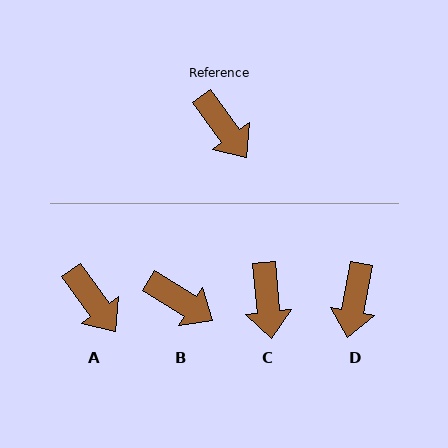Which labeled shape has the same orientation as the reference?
A.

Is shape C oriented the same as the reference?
No, it is off by about 30 degrees.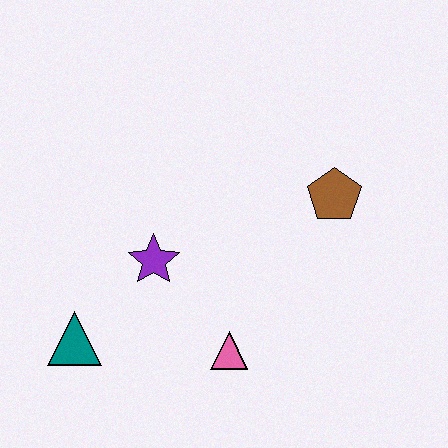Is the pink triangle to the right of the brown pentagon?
No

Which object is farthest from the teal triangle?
The brown pentagon is farthest from the teal triangle.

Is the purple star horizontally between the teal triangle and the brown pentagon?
Yes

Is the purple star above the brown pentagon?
No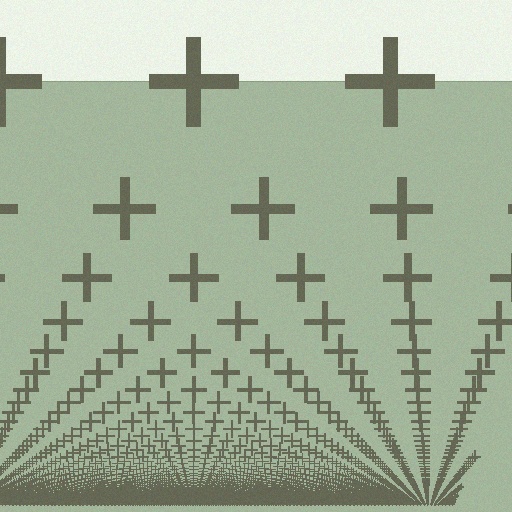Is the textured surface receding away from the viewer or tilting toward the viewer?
The surface appears to tilt toward the viewer. Texture elements get larger and sparser toward the top.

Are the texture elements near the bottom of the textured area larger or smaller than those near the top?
Smaller. The gradient is inverted — elements near the bottom are smaller and denser.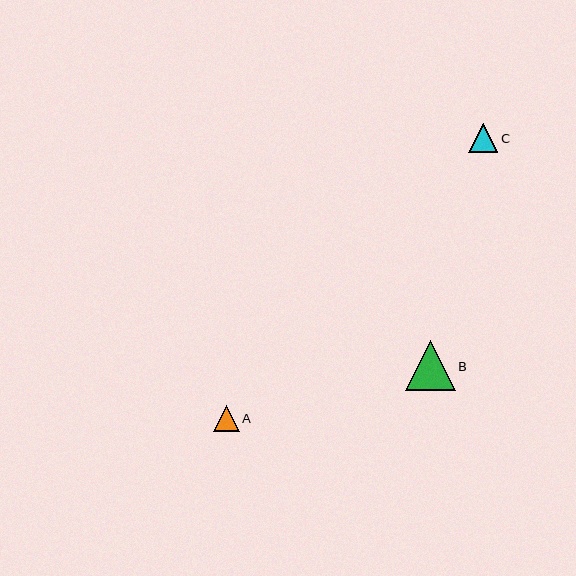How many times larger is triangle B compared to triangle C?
Triangle B is approximately 1.7 times the size of triangle C.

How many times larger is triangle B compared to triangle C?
Triangle B is approximately 1.7 times the size of triangle C.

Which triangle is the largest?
Triangle B is the largest with a size of approximately 50 pixels.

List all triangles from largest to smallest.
From largest to smallest: B, C, A.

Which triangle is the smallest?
Triangle A is the smallest with a size of approximately 26 pixels.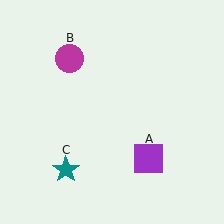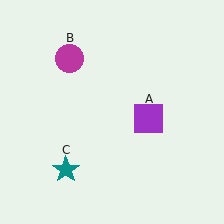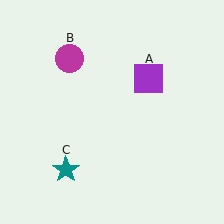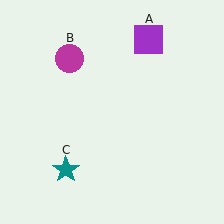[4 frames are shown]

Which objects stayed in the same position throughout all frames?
Magenta circle (object B) and teal star (object C) remained stationary.